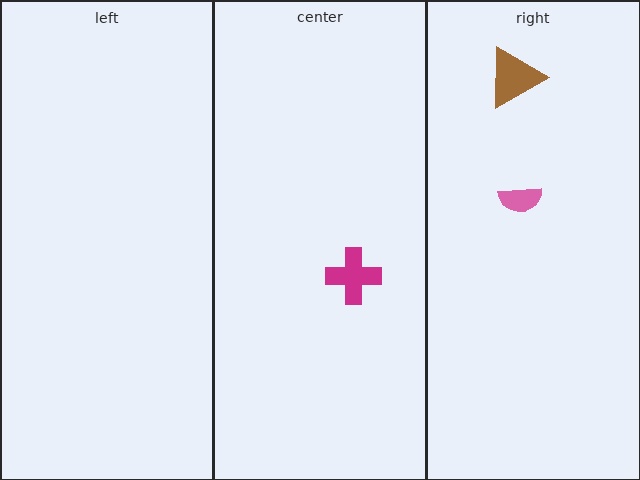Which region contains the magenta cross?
The center region.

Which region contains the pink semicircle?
The right region.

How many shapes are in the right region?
2.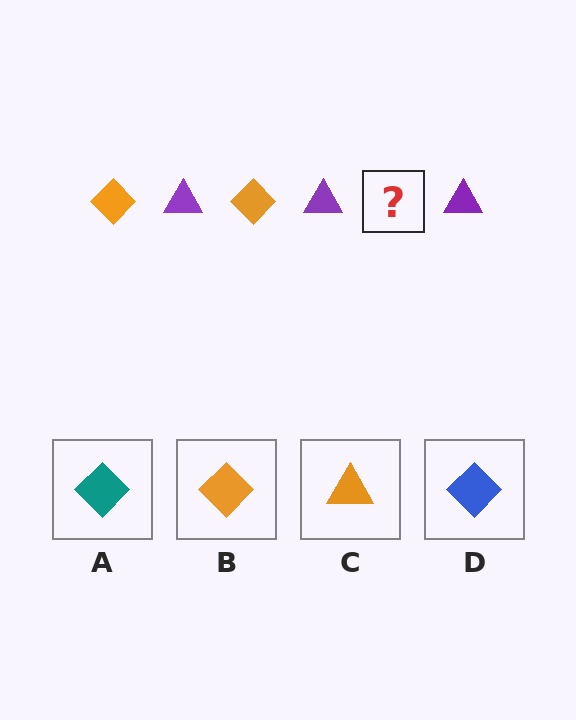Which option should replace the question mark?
Option B.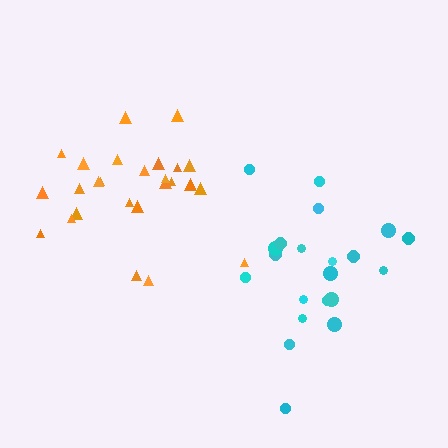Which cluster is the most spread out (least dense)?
Orange.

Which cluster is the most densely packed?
Cyan.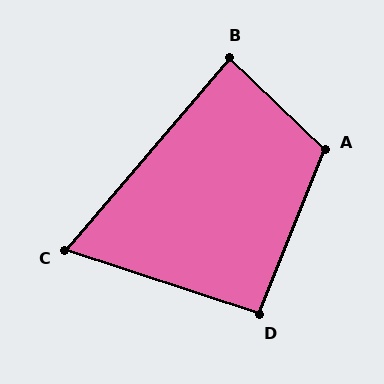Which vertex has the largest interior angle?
A, at approximately 112 degrees.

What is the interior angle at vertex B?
Approximately 87 degrees (approximately right).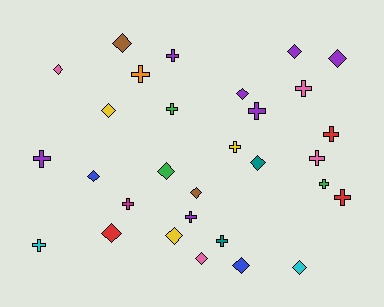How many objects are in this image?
There are 30 objects.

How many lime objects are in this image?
There are no lime objects.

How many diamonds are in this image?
There are 15 diamonds.